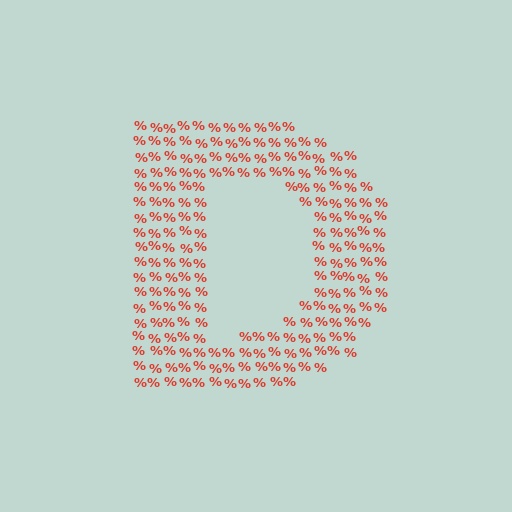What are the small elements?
The small elements are percent signs.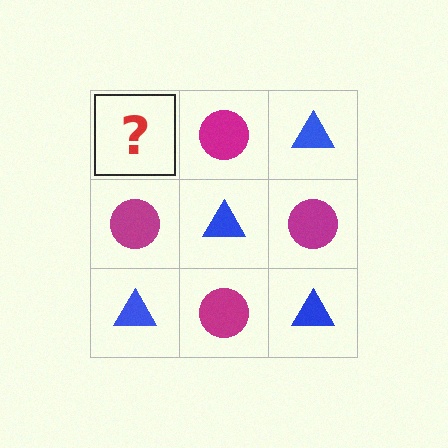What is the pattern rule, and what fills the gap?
The rule is that it alternates blue triangle and magenta circle in a checkerboard pattern. The gap should be filled with a blue triangle.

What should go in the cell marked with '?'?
The missing cell should contain a blue triangle.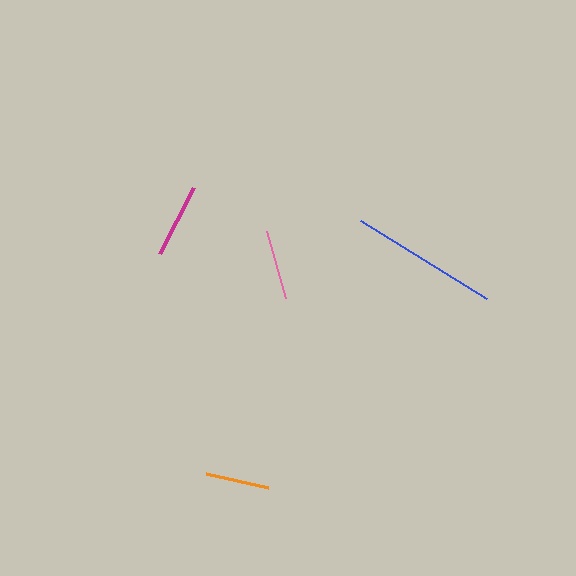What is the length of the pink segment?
The pink segment is approximately 70 pixels long.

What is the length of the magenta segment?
The magenta segment is approximately 74 pixels long.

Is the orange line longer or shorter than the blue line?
The blue line is longer than the orange line.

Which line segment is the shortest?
The orange line is the shortest at approximately 64 pixels.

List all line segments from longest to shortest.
From longest to shortest: blue, magenta, pink, orange.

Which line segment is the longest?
The blue line is the longest at approximately 148 pixels.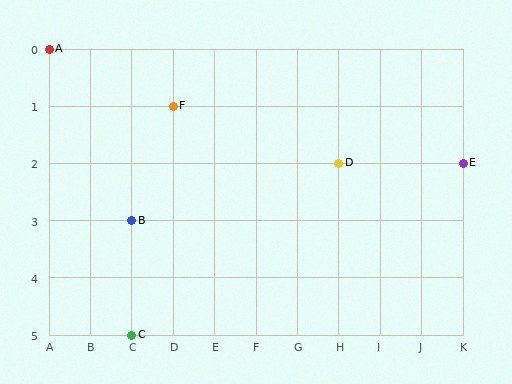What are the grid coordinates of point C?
Point C is at grid coordinates (C, 5).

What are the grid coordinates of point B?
Point B is at grid coordinates (C, 3).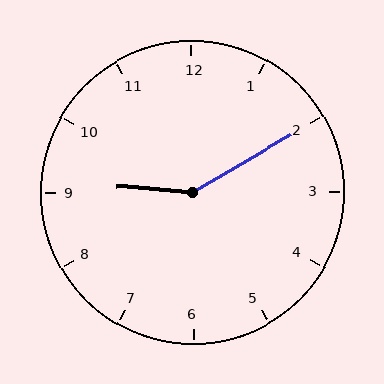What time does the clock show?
9:10.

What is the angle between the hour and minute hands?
Approximately 145 degrees.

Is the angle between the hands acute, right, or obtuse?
It is obtuse.